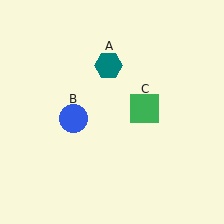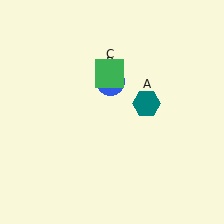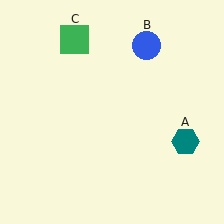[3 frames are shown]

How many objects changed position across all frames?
3 objects changed position: teal hexagon (object A), blue circle (object B), green square (object C).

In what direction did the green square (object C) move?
The green square (object C) moved up and to the left.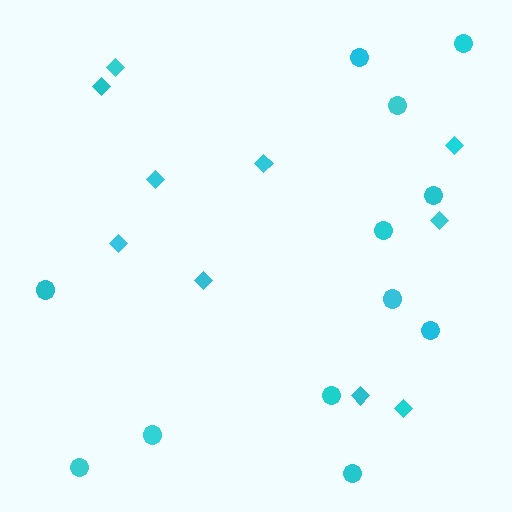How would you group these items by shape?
There are 2 groups: one group of diamonds (10) and one group of circles (12).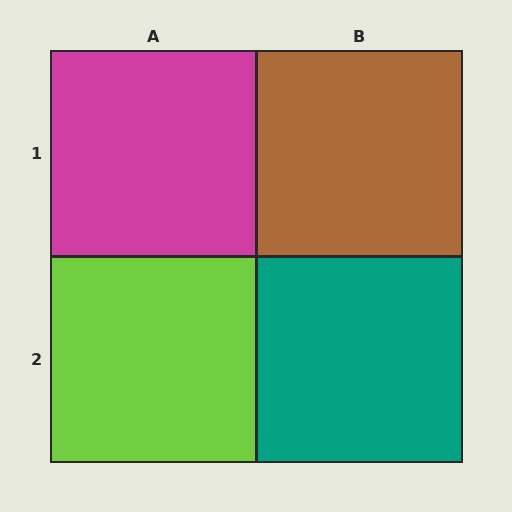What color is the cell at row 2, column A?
Lime.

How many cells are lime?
1 cell is lime.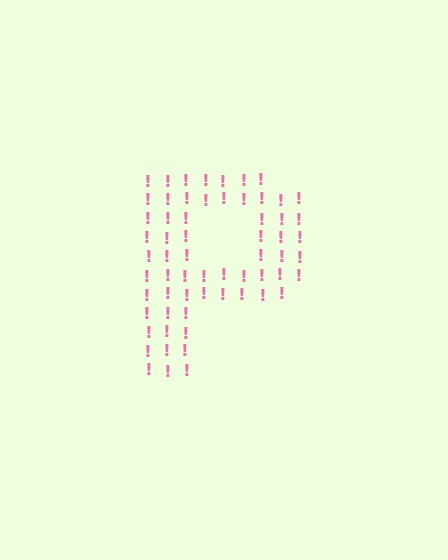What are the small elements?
The small elements are exclamation marks.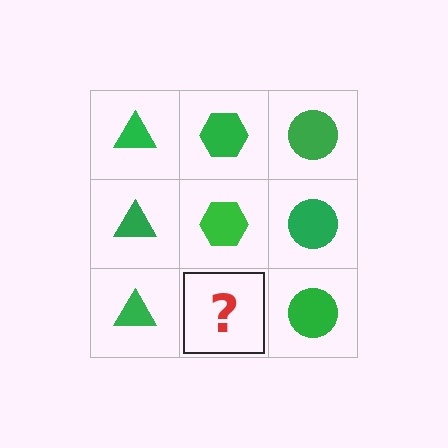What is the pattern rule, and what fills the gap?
The rule is that each column has a consistent shape. The gap should be filled with a green hexagon.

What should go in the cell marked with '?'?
The missing cell should contain a green hexagon.